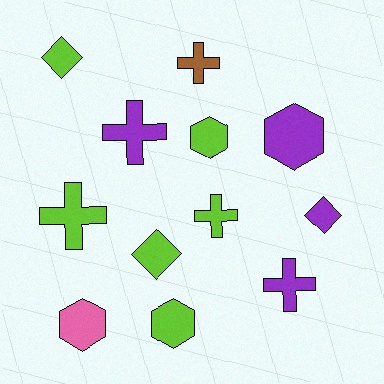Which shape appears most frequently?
Cross, with 5 objects.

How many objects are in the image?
There are 12 objects.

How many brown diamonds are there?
There are no brown diamonds.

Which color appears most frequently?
Lime, with 6 objects.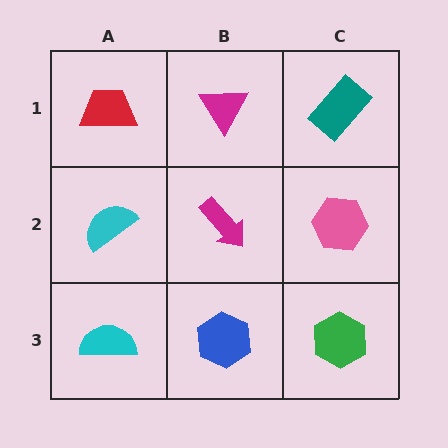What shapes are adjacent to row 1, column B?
A magenta arrow (row 2, column B), a red trapezoid (row 1, column A), a teal rectangle (row 1, column C).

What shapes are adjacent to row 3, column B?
A magenta arrow (row 2, column B), a cyan semicircle (row 3, column A), a green hexagon (row 3, column C).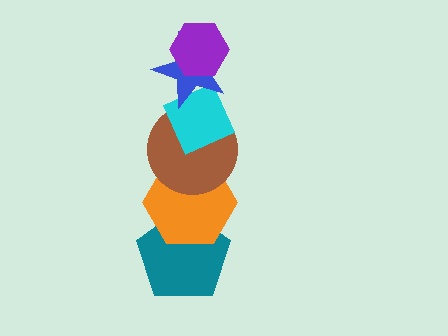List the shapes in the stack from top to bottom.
From top to bottom: the purple hexagon, the blue star, the cyan diamond, the brown circle, the orange hexagon, the teal pentagon.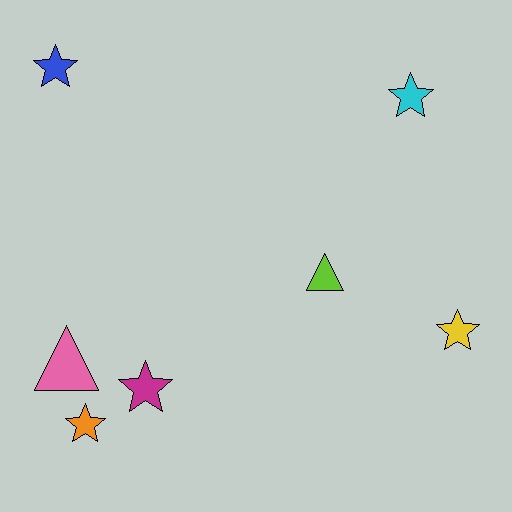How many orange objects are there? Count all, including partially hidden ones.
There is 1 orange object.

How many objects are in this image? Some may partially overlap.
There are 7 objects.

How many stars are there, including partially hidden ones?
There are 5 stars.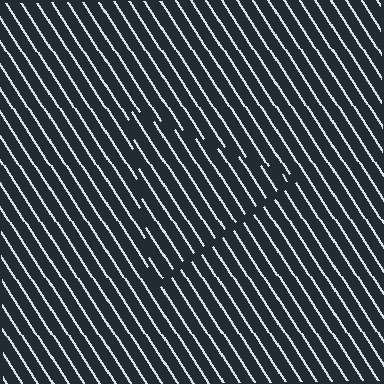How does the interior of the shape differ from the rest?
The interior of the shape contains the same grating, shifted by half a period — the contour is defined by the phase discontinuity where line-ends from the inner and outer gratings abut.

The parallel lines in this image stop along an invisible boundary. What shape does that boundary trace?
An illusory triangle. The interior of the shape contains the same grating, shifted by half a period — the contour is defined by the phase discontinuity where line-ends from the inner and outer gratings abut.